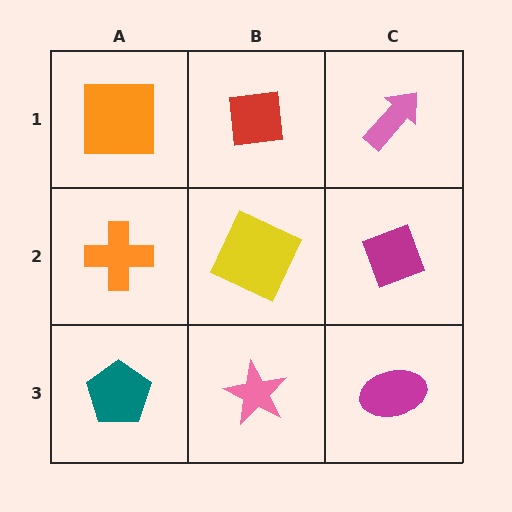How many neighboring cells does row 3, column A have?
2.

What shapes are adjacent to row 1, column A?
An orange cross (row 2, column A), a red square (row 1, column B).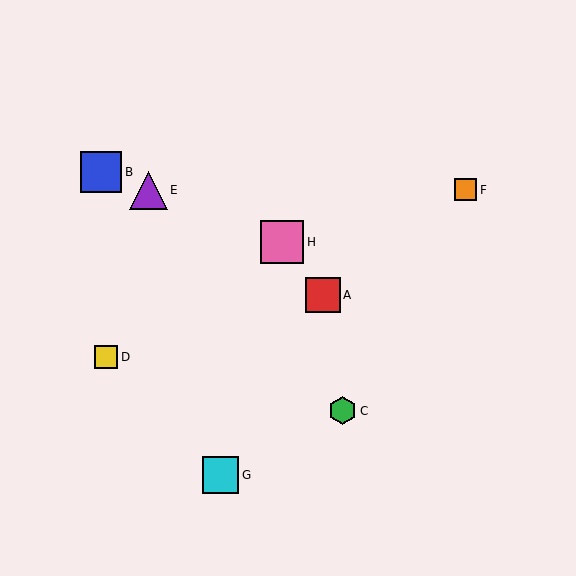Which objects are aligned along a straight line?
Objects B, E, H are aligned along a straight line.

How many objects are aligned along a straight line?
3 objects (B, E, H) are aligned along a straight line.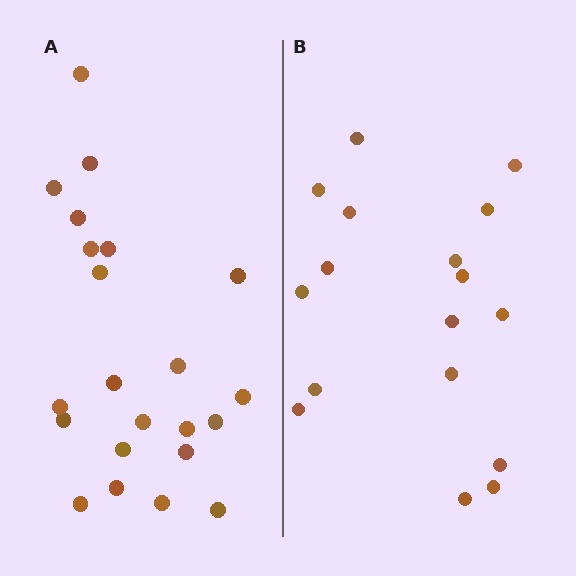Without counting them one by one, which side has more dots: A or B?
Region A (the left region) has more dots.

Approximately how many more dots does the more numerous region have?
Region A has about 5 more dots than region B.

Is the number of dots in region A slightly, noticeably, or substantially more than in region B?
Region A has noticeably more, but not dramatically so. The ratio is roughly 1.3 to 1.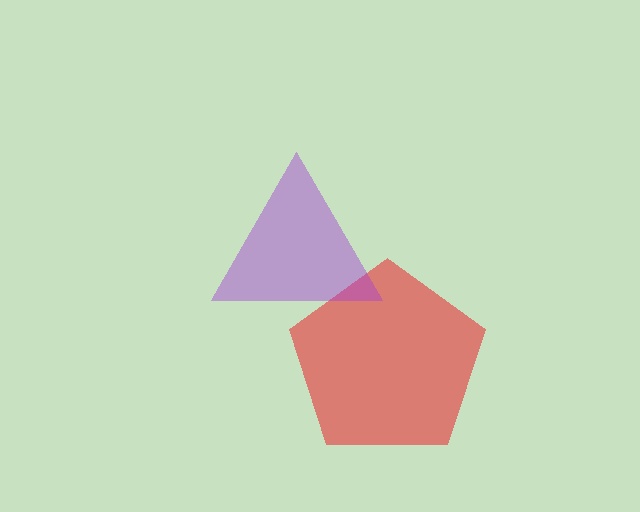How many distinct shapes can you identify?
There are 2 distinct shapes: a red pentagon, a purple triangle.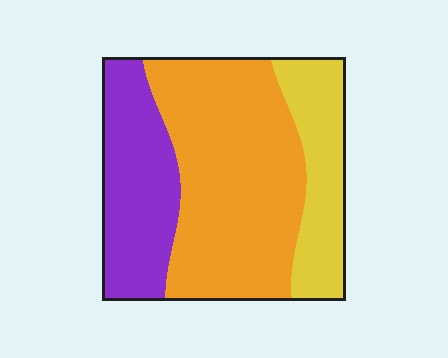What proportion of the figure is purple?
Purple takes up between a sixth and a third of the figure.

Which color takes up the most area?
Orange, at roughly 50%.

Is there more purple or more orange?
Orange.